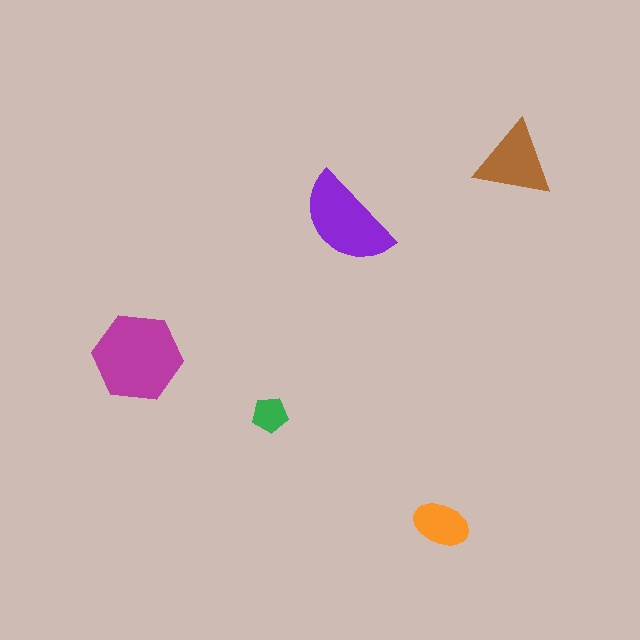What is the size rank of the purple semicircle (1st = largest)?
2nd.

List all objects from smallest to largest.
The green pentagon, the orange ellipse, the brown triangle, the purple semicircle, the magenta hexagon.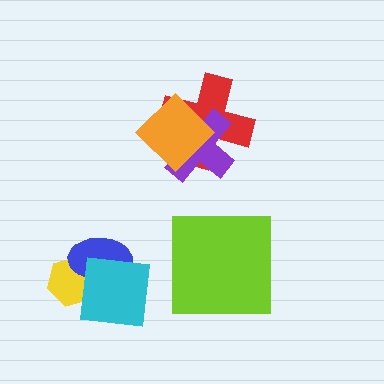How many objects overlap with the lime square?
0 objects overlap with the lime square.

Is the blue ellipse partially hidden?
Yes, it is partially covered by another shape.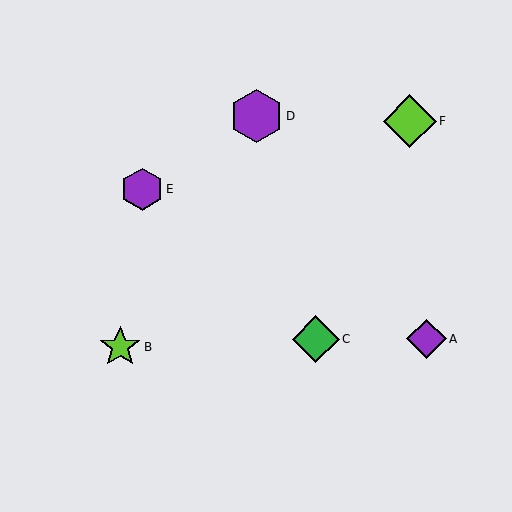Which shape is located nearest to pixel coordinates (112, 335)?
The lime star (labeled B) at (120, 347) is nearest to that location.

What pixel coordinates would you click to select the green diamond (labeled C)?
Click at (316, 339) to select the green diamond C.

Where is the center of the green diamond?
The center of the green diamond is at (316, 339).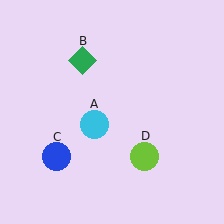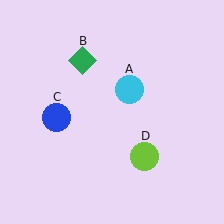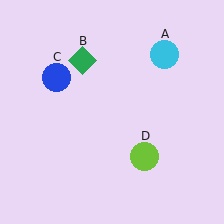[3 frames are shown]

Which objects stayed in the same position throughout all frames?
Green diamond (object B) and lime circle (object D) remained stationary.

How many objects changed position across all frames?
2 objects changed position: cyan circle (object A), blue circle (object C).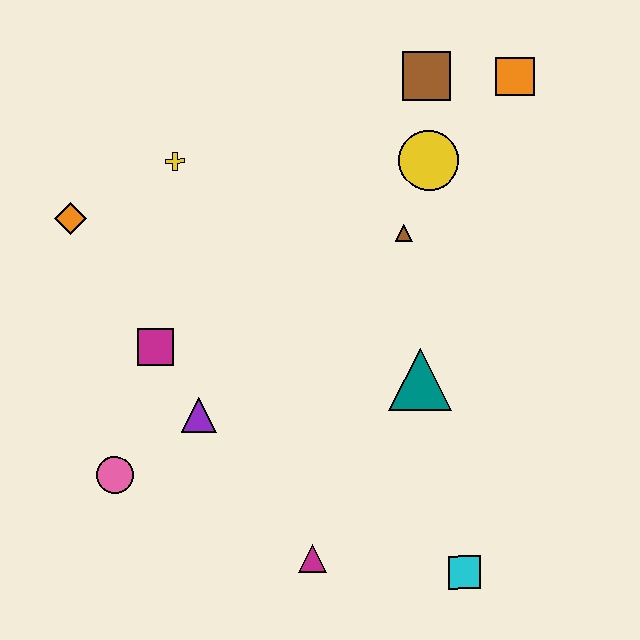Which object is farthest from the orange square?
The pink circle is farthest from the orange square.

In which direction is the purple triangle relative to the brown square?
The purple triangle is below the brown square.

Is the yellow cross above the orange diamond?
Yes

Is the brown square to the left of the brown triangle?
No